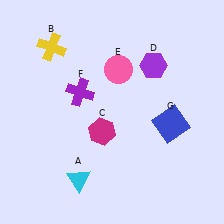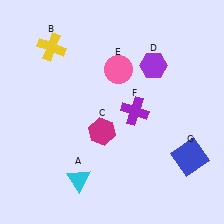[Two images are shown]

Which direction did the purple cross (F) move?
The purple cross (F) moved right.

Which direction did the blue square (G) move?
The blue square (G) moved down.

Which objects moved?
The objects that moved are: the purple cross (F), the blue square (G).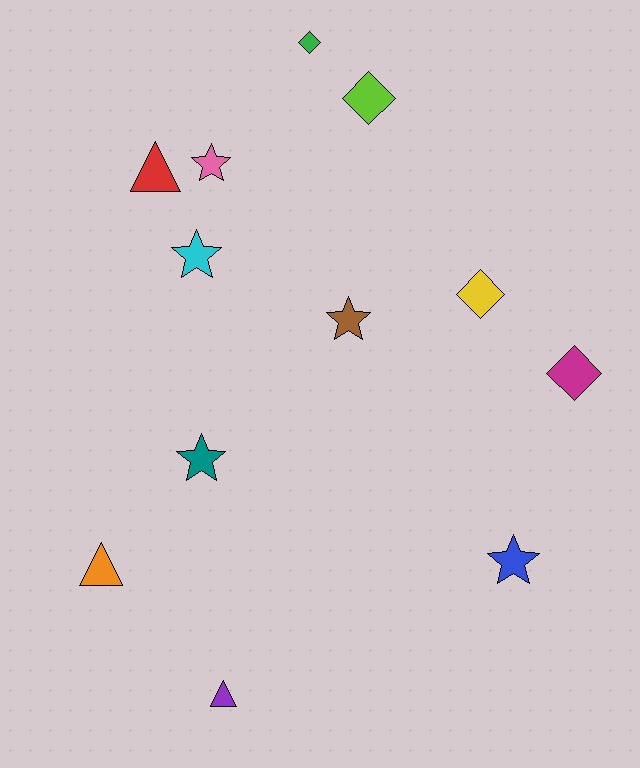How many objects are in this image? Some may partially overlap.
There are 12 objects.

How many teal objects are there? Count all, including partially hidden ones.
There is 1 teal object.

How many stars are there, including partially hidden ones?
There are 5 stars.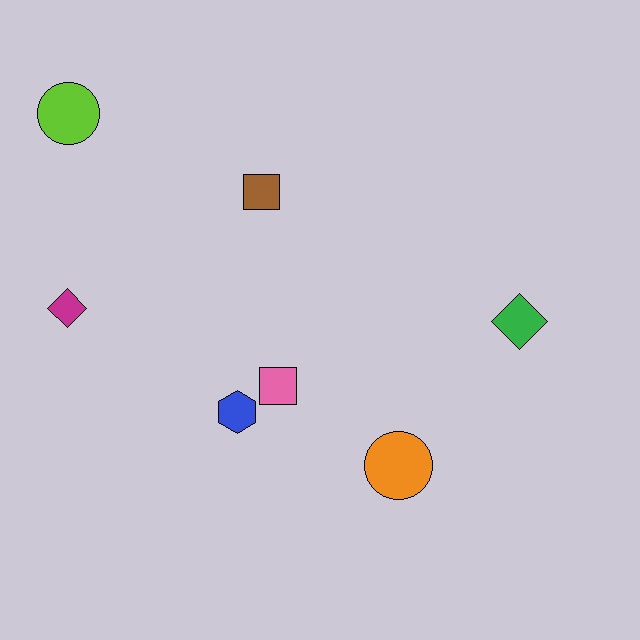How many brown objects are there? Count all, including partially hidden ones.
There is 1 brown object.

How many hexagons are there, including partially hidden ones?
There is 1 hexagon.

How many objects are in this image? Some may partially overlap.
There are 7 objects.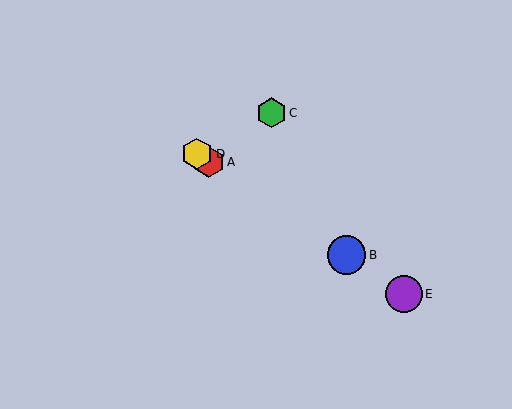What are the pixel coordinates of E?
Object E is at (404, 294).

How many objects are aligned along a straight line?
4 objects (A, B, D, E) are aligned along a straight line.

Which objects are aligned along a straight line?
Objects A, B, D, E are aligned along a straight line.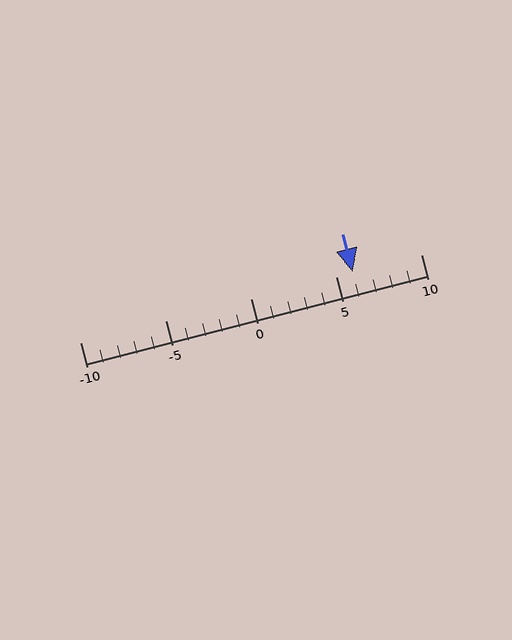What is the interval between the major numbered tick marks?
The major tick marks are spaced 5 units apart.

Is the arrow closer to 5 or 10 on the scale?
The arrow is closer to 5.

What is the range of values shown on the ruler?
The ruler shows values from -10 to 10.